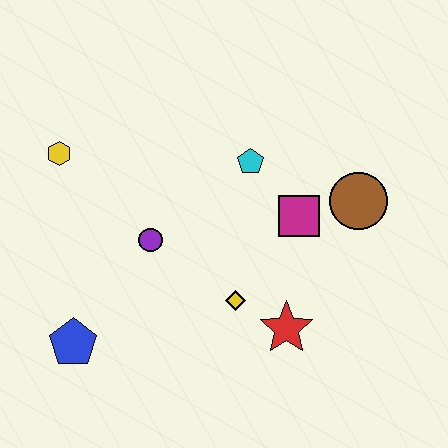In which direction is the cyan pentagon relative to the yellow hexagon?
The cyan pentagon is to the right of the yellow hexagon.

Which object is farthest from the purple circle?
The brown circle is farthest from the purple circle.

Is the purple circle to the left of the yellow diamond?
Yes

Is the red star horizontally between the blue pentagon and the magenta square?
Yes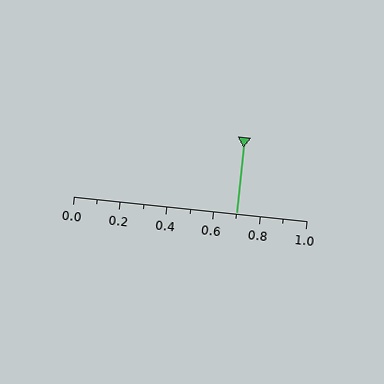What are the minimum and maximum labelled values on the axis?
The axis runs from 0.0 to 1.0.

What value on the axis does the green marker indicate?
The marker indicates approximately 0.7.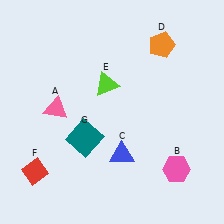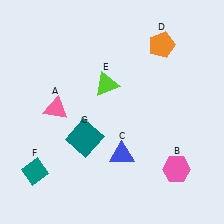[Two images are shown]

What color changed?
The diamond (F) changed from red in Image 1 to teal in Image 2.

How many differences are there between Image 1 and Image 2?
There is 1 difference between the two images.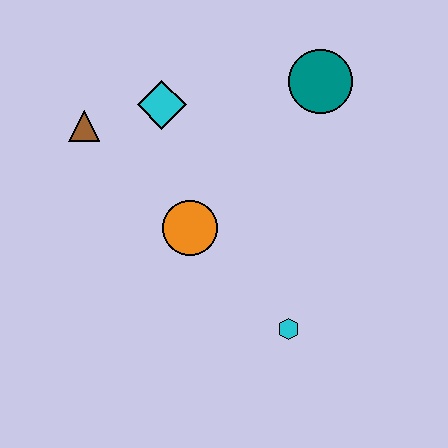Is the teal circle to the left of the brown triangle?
No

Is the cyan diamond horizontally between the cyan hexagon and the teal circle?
No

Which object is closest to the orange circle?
The cyan diamond is closest to the orange circle.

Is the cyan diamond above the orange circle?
Yes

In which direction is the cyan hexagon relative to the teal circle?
The cyan hexagon is below the teal circle.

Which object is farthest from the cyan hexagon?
The brown triangle is farthest from the cyan hexagon.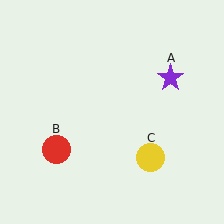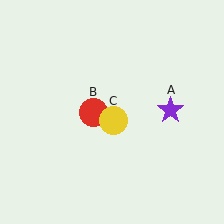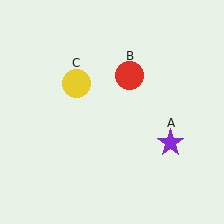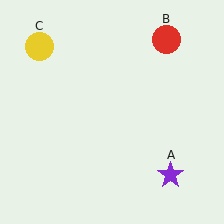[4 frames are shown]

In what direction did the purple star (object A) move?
The purple star (object A) moved down.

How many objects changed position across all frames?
3 objects changed position: purple star (object A), red circle (object B), yellow circle (object C).